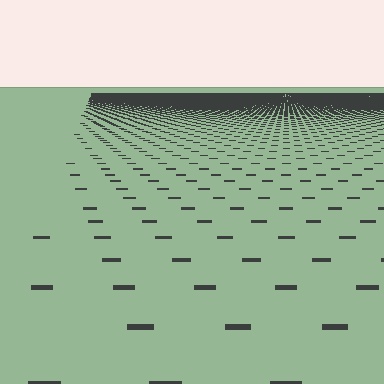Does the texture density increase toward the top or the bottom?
Density increases toward the top.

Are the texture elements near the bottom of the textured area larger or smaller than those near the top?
Larger. Near the bottom, elements are closer to the viewer and appear at a bigger on-screen size.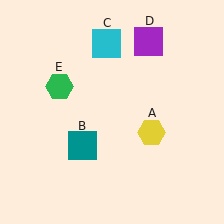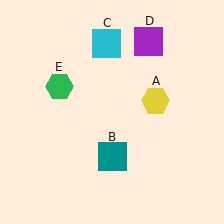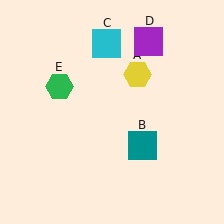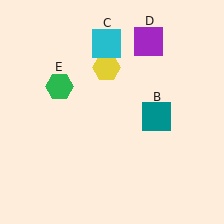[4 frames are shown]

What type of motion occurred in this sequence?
The yellow hexagon (object A), teal square (object B) rotated counterclockwise around the center of the scene.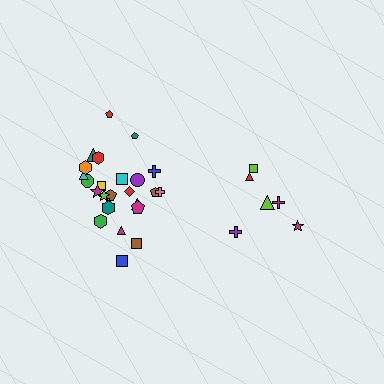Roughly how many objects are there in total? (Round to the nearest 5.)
Roughly 30 objects in total.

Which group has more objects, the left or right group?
The left group.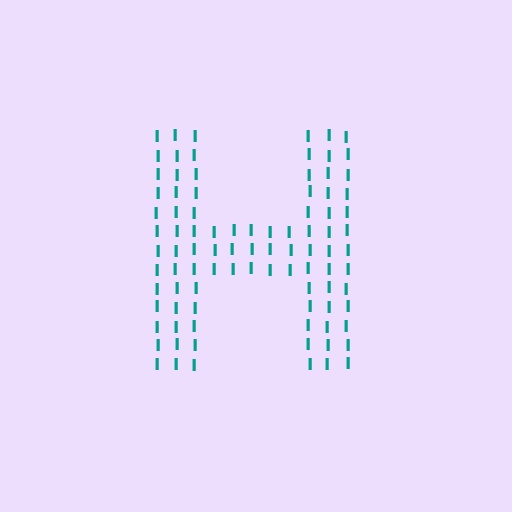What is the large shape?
The large shape is the letter H.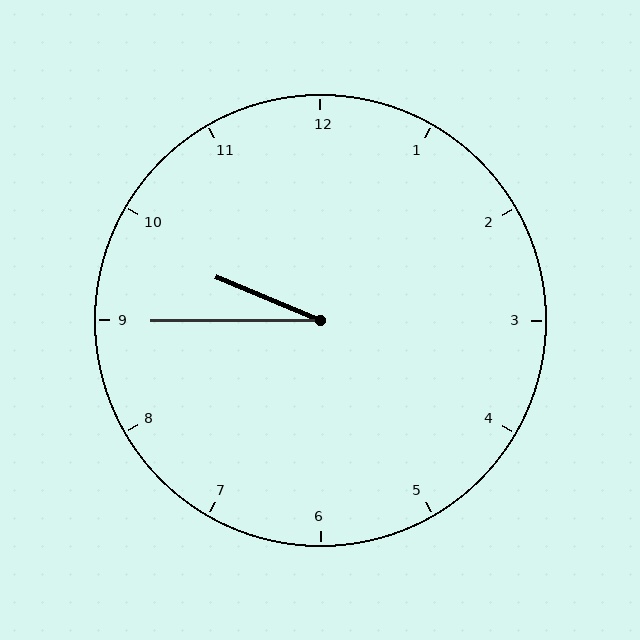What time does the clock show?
9:45.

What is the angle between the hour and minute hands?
Approximately 22 degrees.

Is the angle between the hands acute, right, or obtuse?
It is acute.